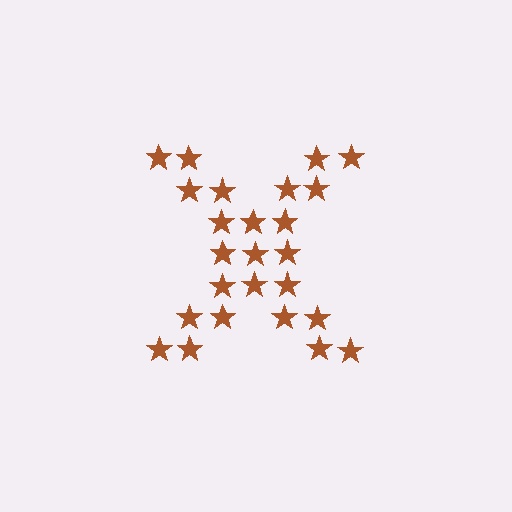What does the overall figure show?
The overall figure shows the letter X.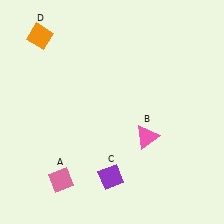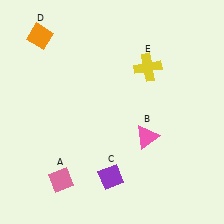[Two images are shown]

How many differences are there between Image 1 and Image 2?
There is 1 difference between the two images.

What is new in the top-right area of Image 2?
A yellow cross (E) was added in the top-right area of Image 2.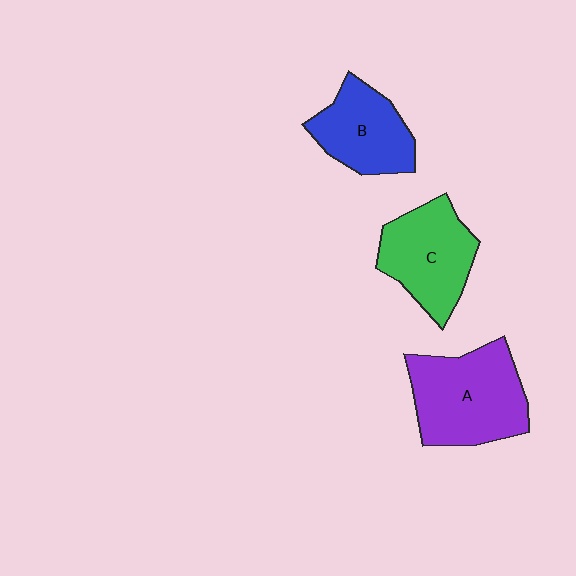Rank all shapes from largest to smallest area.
From largest to smallest: A (purple), C (green), B (blue).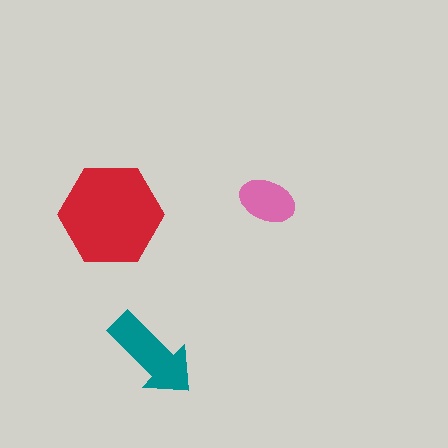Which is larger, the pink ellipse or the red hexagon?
The red hexagon.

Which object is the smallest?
The pink ellipse.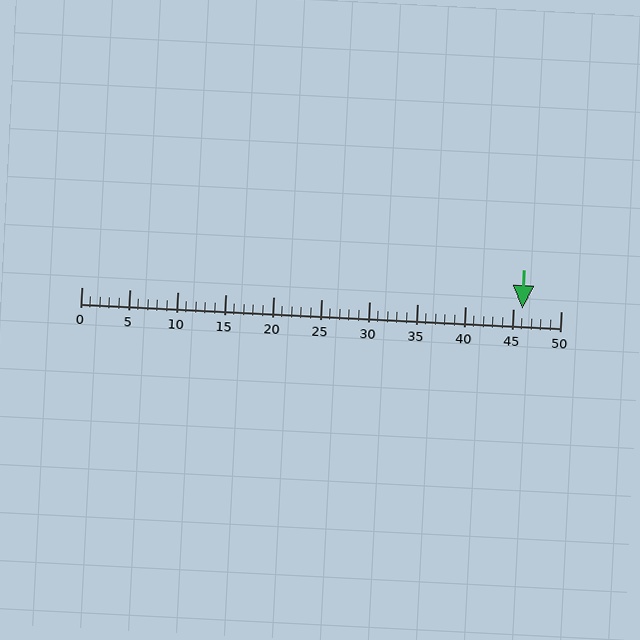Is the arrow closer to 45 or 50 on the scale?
The arrow is closer to 45.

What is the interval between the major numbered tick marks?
The major tick marks are spaced 5 units apart.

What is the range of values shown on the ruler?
The ruler shows values from 0 to 50.